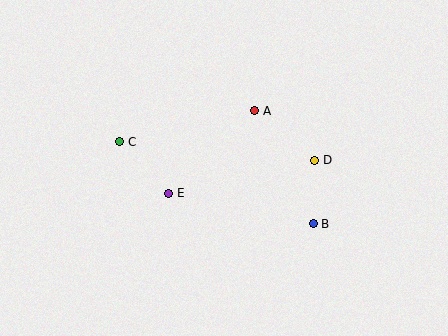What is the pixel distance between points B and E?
The distance between B and E is 147 pixels.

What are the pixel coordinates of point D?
Point D is at (315, 160).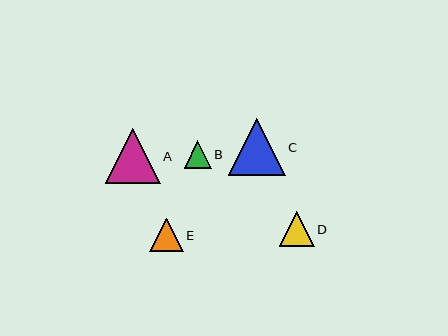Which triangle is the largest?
Triangle C is the largest with a size of approximately 56 pixels.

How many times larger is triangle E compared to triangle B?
Triangle E is approximately 1.2 times the size of triangle B.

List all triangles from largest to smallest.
From largest to smallest: C, A, D, E, B.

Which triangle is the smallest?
Triangle B is the smallest with a size of approximately 27 pixels.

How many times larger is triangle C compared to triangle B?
Triangle C is approximately 2.1 times the size of triangle B.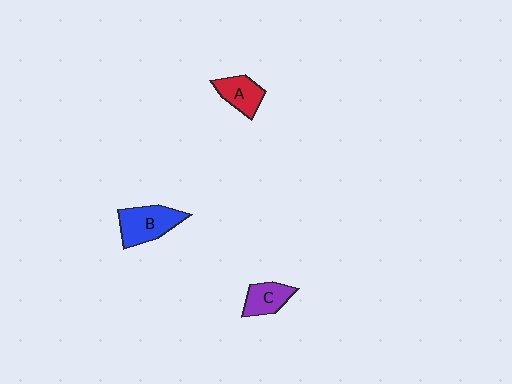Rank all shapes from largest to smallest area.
From largest to smallest: B (blue), A (red), C (purple).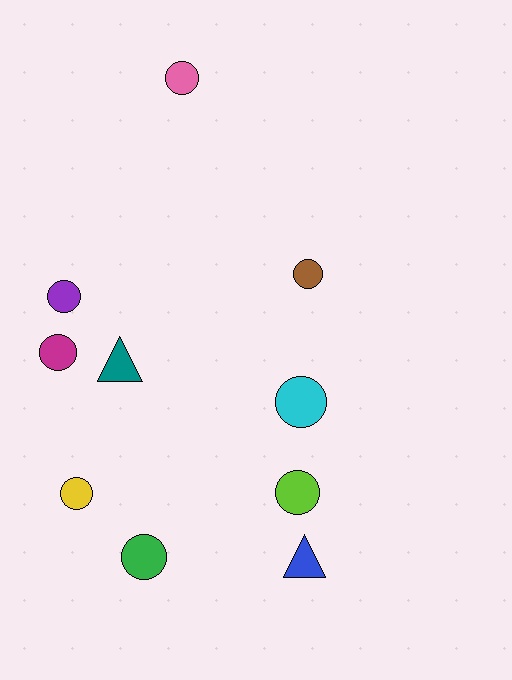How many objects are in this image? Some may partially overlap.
There are 10 objects.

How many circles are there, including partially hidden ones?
There are 8 circles.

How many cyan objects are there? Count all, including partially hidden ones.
There is 1 cyan object.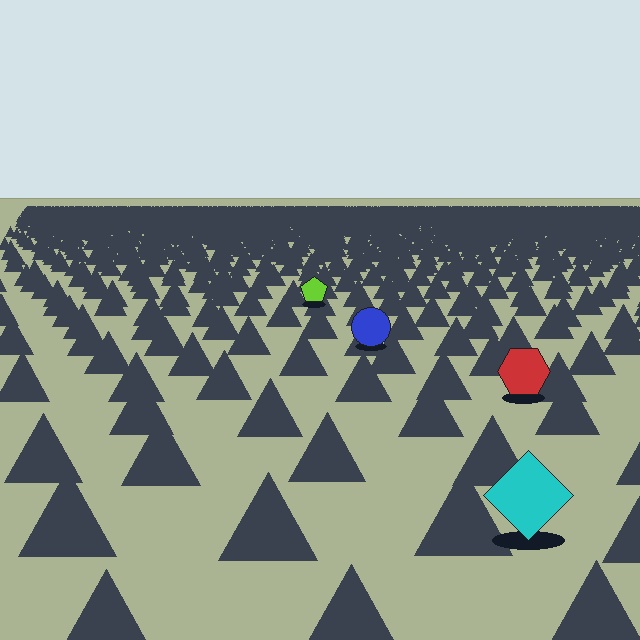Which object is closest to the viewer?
The cyan diamond is closest. The texture marks near it are larger and more spread out.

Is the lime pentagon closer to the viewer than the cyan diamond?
No. The cyan diamond is closer — you can tell from the texture gradient: the ground texture is coarser near it.